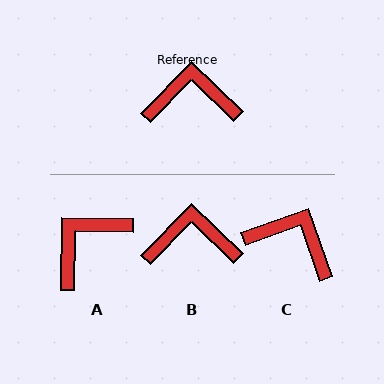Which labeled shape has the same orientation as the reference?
B.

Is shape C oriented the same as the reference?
No, it is off by about 26 degrees.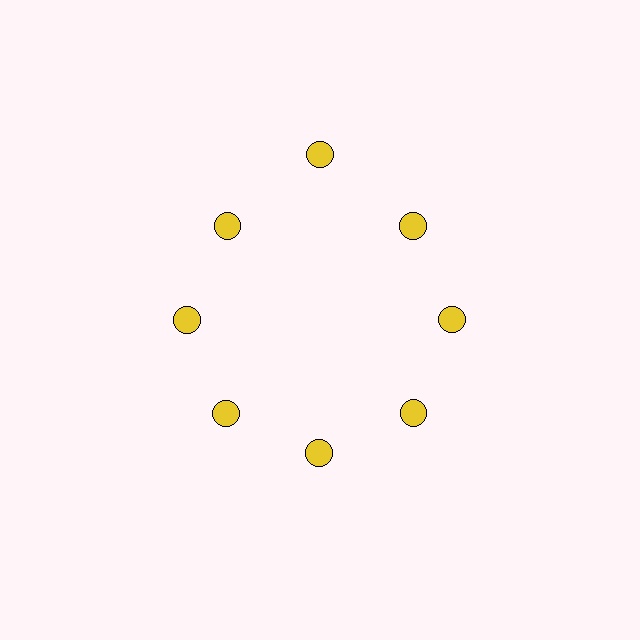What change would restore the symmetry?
The symmetry would be restored by moving it inward, back onto the ring so that all 8 circles sit at equal angles and equal distance from the center.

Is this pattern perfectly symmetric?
No. The 8 yellow circles are arranged in a ring, but one element near the 12 o'clock position is pushed outward from the center, breaking the 8-fold rotational symmetry.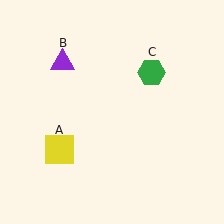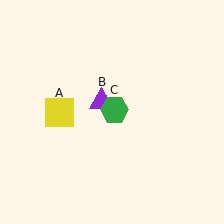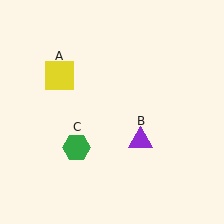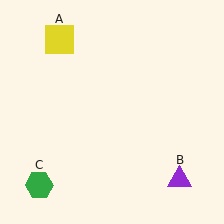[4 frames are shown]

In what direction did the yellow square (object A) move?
The yellow square (object A) moved up.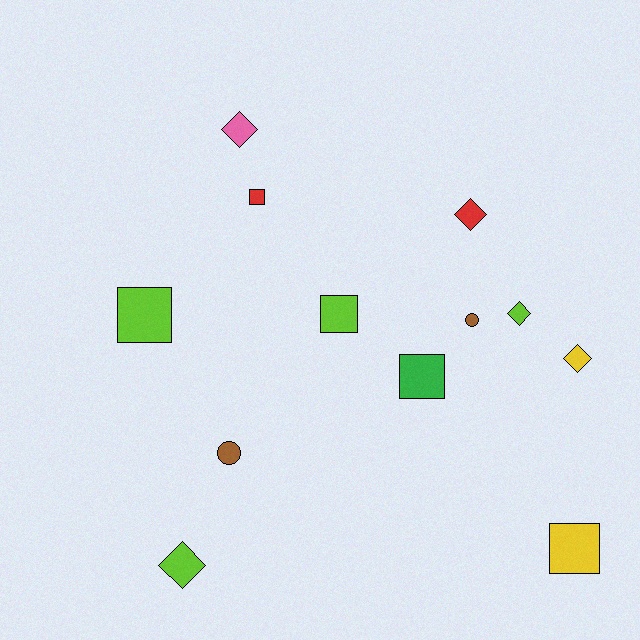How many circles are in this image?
There are 2 circles.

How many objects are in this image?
There are 12 objects.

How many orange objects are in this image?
There are no orange objects.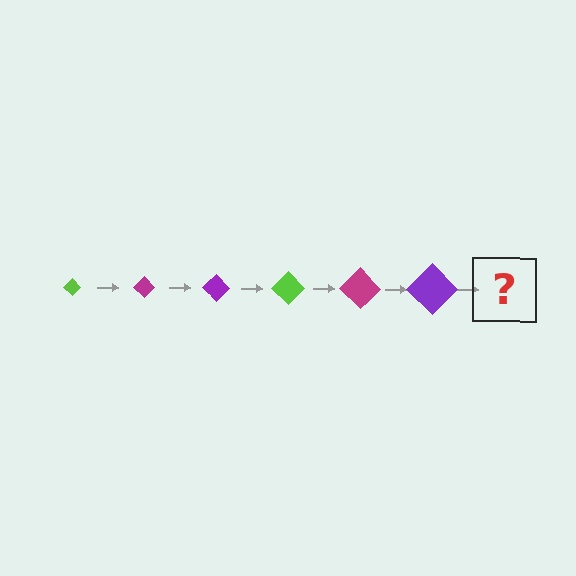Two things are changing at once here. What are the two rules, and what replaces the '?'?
The two rules are that the diamond grows larger each step and the color cycles through lime, magenta, and purple. The '?' should be a lime diamond, larger than the previous one.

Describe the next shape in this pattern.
It should be a lime diamond, larger than the previous one.